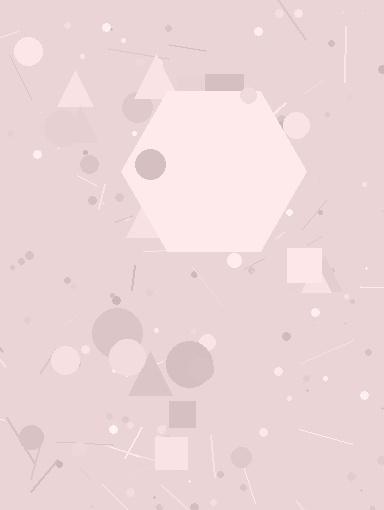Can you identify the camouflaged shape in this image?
The camouflaged shape is a hexagon.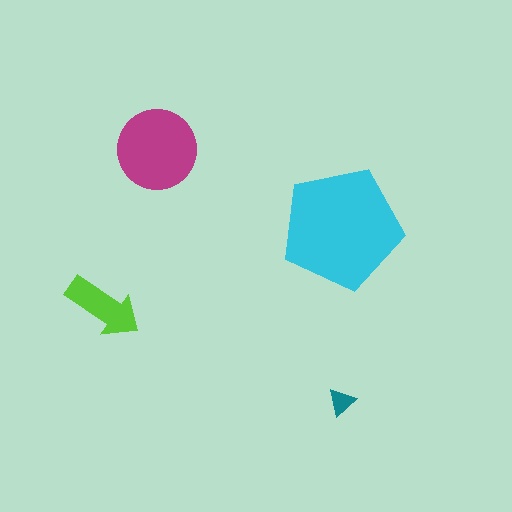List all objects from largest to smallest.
The cyan pentagon, the magenta circle, the lime arrow, the teal triangle.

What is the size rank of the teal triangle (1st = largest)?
4th.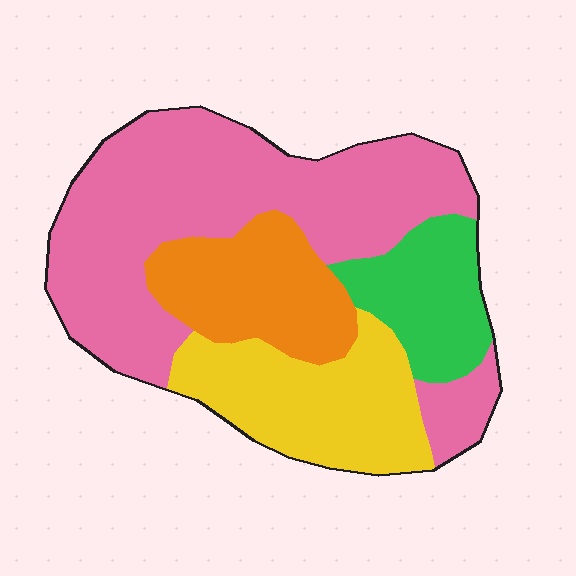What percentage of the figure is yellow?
Yellow takes up about one fifth (1/5) of the figure.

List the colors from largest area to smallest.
From largest to smallest: pink, yellow, orange, green.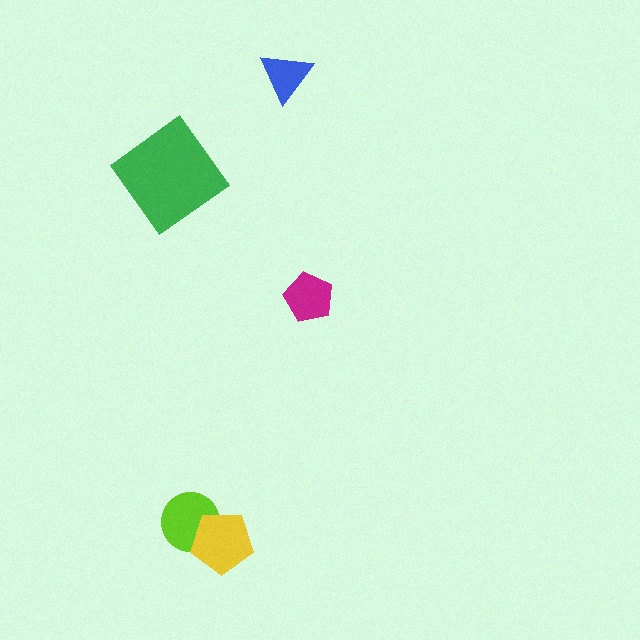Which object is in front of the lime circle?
The yellow pentagon is in front of the lime circle.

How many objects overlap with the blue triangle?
0 objects overlap with the blue triangle.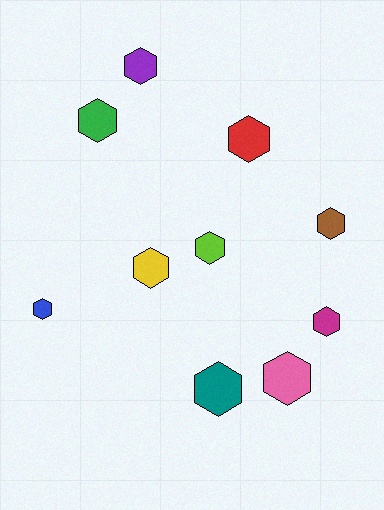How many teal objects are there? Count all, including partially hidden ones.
There is 1 teal object.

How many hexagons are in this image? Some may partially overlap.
There are 10 hexagons.